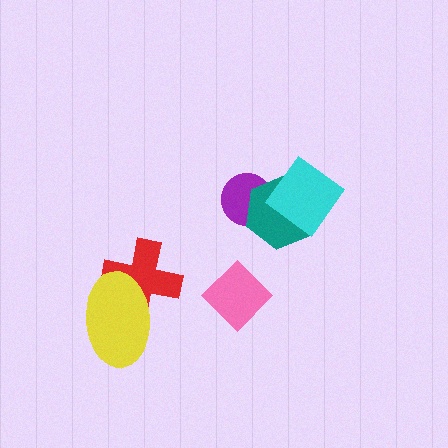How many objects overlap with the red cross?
1 object overlaps with the red cross.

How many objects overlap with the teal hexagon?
2 objects overlap with the teal hexagon.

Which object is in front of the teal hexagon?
The cyan diamond is in front of the teal hexagon.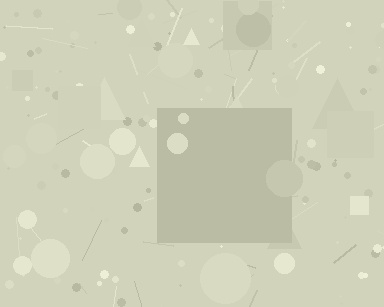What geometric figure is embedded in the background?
A square is embedded in the background.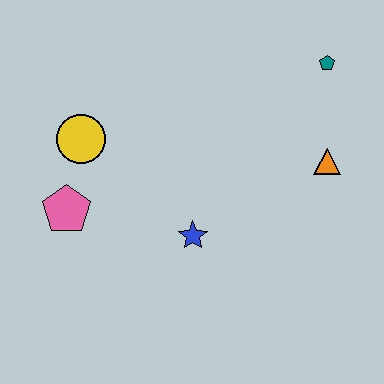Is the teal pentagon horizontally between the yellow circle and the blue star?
No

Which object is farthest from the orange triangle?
The pink pentagon is farthest from the orange triangle.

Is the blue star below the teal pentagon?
Yes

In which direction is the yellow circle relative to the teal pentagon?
The yellow circle is to the left of the teal pentagon.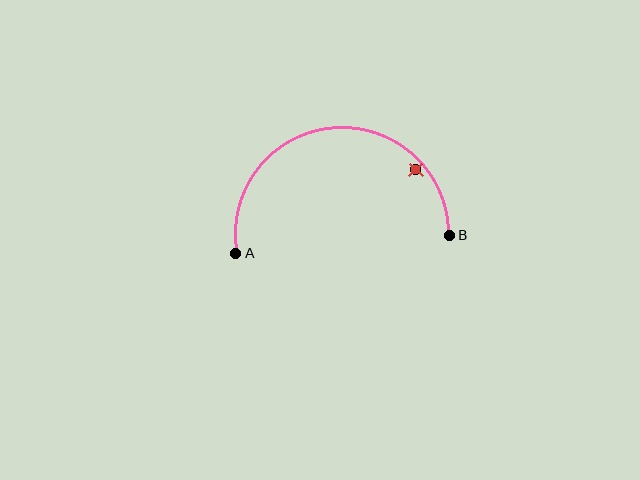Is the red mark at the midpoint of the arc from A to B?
No — the red mark does not lie on the arc at all. It sits slightly inside the curve.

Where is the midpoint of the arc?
The arc midpoint is the point on the curve farthest from the straight line joining A and B. It sits above that line.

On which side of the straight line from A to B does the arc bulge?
The arc bulges above the straight line connecting A and B.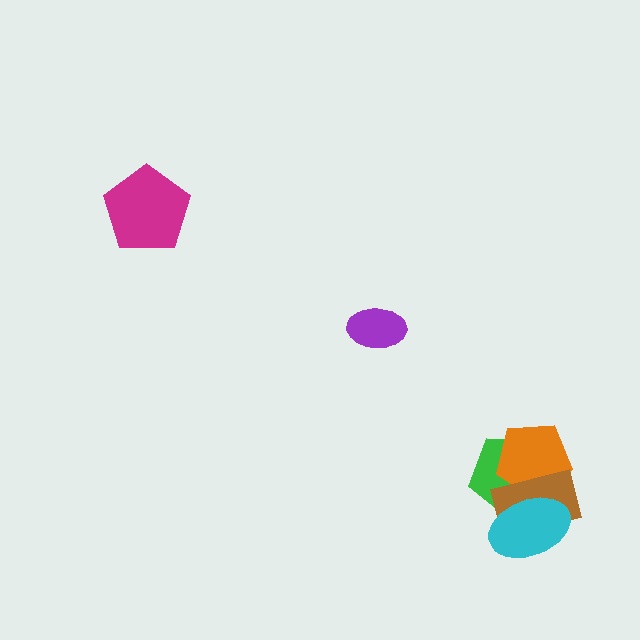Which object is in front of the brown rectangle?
The cyan ellipse is in front of the brown rectangle.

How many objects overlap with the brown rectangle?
3 objects overlap with the brown rectangle.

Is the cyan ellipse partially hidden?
No, no other shape covers it.